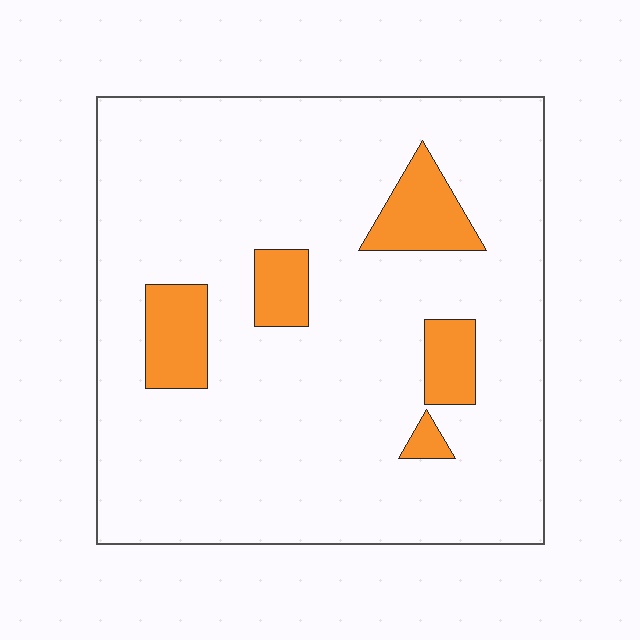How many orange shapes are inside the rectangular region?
5.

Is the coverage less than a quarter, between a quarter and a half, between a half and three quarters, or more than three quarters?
Less than a quarter.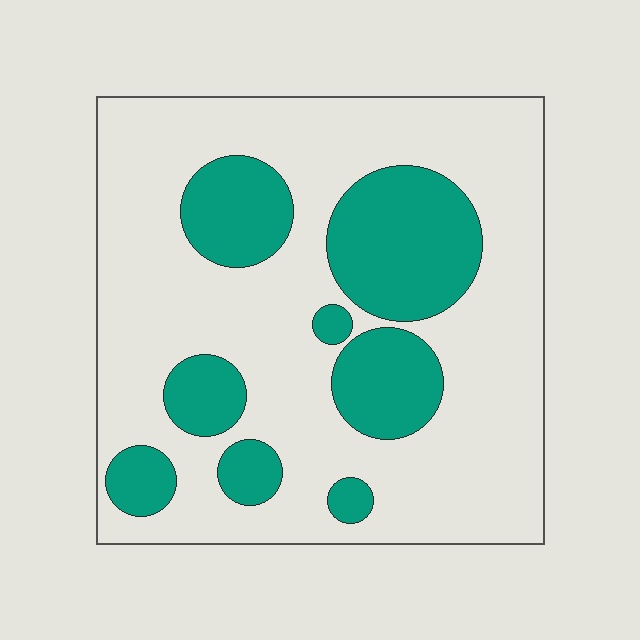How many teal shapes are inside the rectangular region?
8.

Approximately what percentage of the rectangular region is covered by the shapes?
Approximately 30%.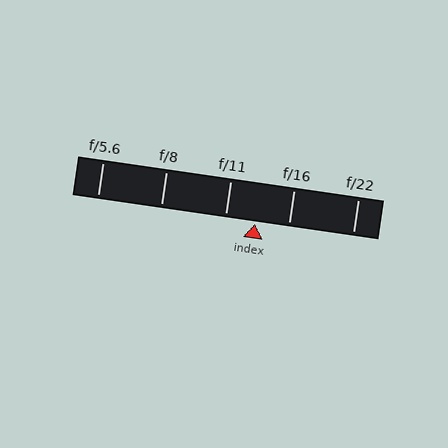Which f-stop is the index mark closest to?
The index mark is closest to f/11.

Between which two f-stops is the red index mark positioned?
The index mark is between f/11 and f/16.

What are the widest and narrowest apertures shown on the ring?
The widest aperture shown is f/5.6 and the narrowest is f/22.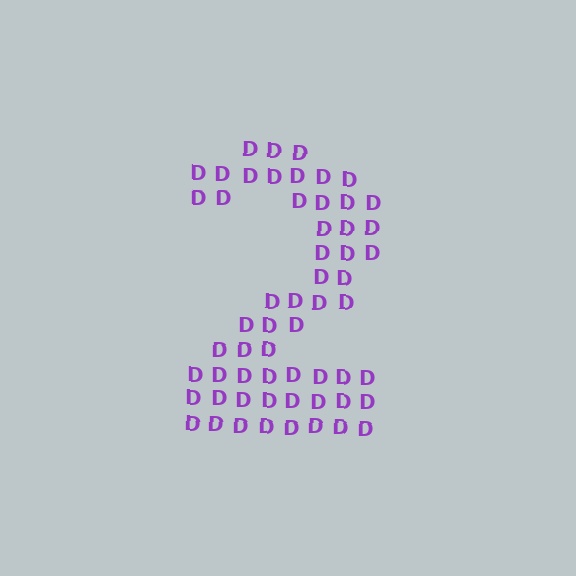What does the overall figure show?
The overall figure shows the digit 2.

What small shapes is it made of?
It is made of small letter D's.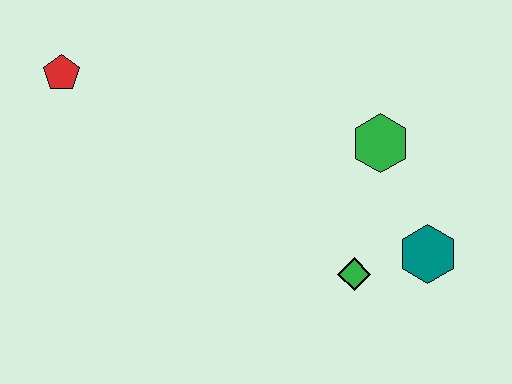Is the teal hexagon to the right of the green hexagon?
Yes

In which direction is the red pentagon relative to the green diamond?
The red pentagon is to the left of the green diamond.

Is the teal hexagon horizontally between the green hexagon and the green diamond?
No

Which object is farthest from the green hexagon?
The red pentagon is farthest from the green hexagon.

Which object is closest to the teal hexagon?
The green diamond is closest to the teal hexagon.